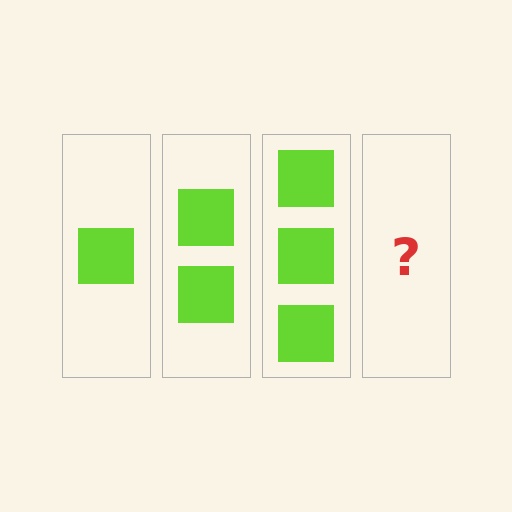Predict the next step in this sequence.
The next step is 4 squares.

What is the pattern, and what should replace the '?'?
The pattern is that each step adds one more square. The '?' should be 4 squares.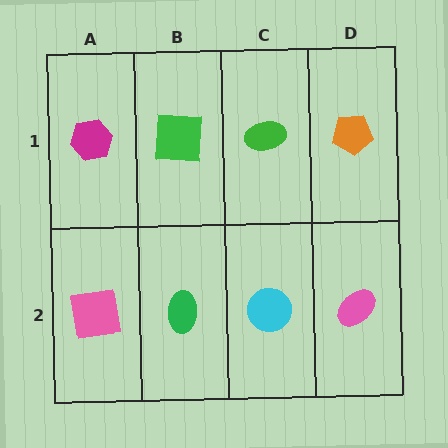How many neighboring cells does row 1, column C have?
3.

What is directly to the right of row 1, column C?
An orange pentagon.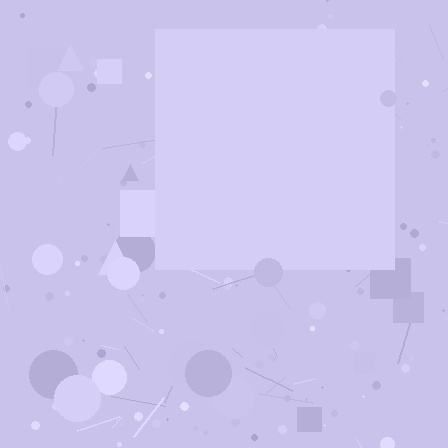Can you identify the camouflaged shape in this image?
The camouflaged shape is a square.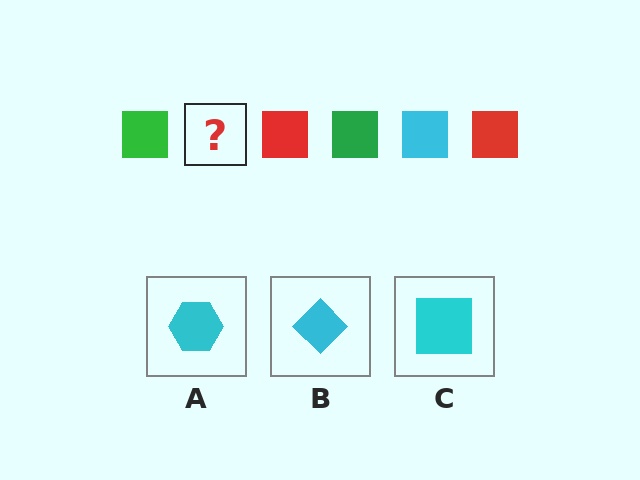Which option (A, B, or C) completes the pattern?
C.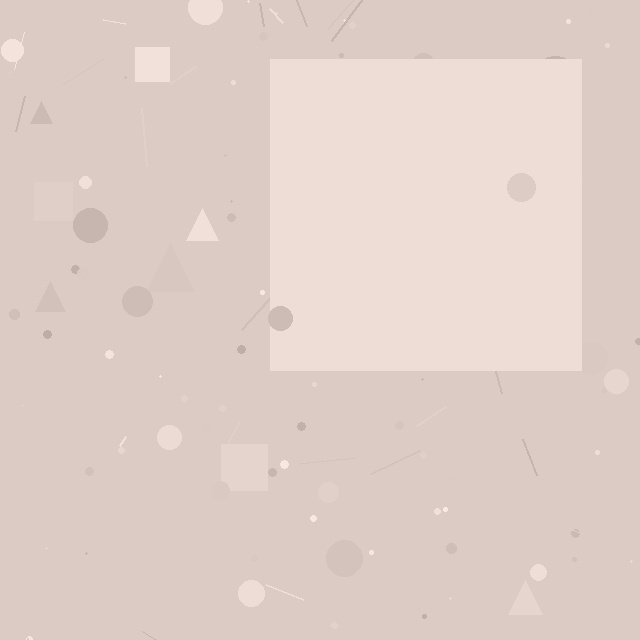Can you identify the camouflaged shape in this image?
The camouflaged shape is a square.